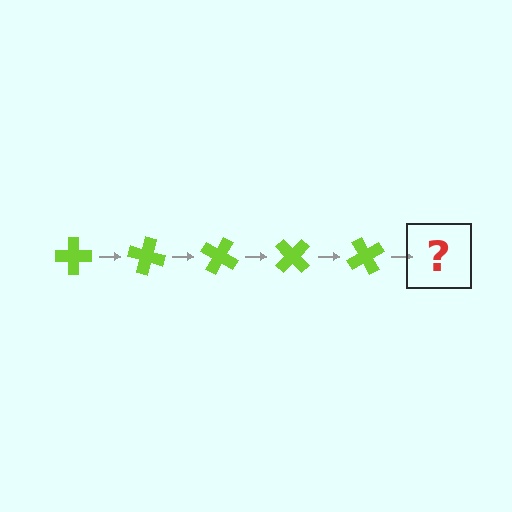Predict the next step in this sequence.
The next step is a lime cross rotated 75 degrees.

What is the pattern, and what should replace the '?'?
The pattern is that the cross rotates 15 degrees each step. The '?' should be a lime cross rotated 75 degrees.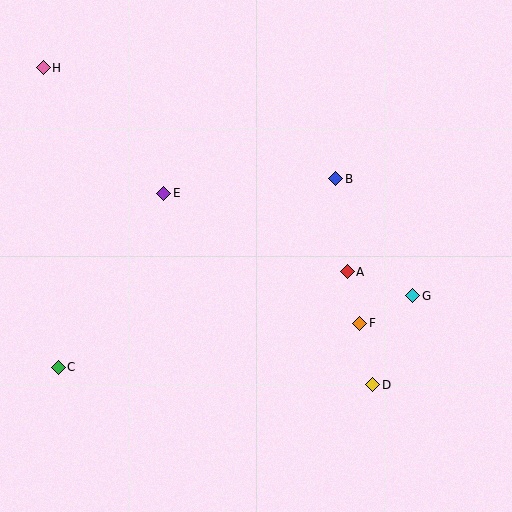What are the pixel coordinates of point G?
Point G is at (413, 296).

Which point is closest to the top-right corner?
Point B is closest to the top-right corner.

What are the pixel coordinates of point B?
Point B is at (336, 179).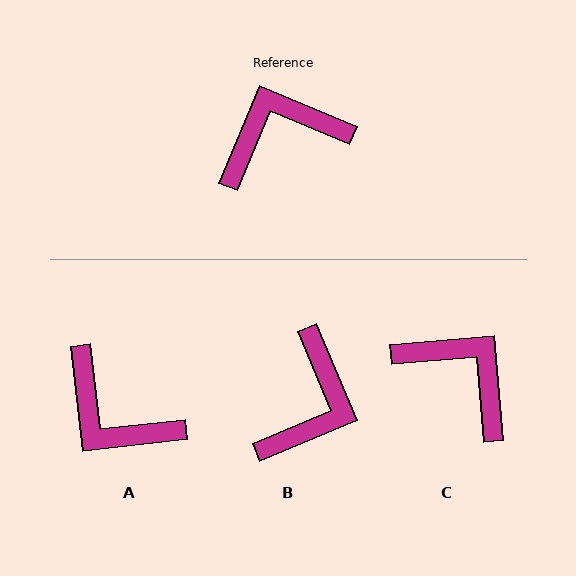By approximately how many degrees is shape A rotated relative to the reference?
Approximately 119 degrees counter-clockwise.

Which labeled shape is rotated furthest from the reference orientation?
B, about 134 degrees away.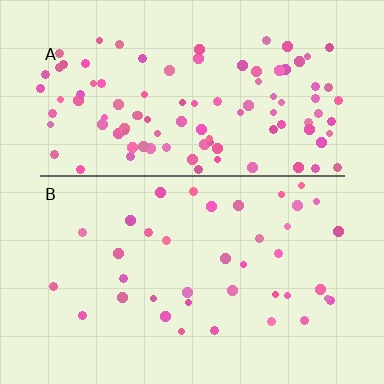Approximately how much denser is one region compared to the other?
Approximately 2.7× — region A over region B.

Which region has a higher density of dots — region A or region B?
A (the top).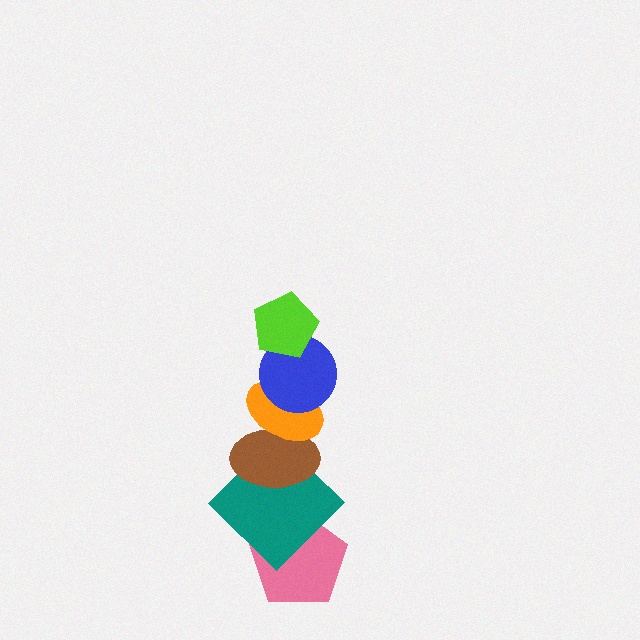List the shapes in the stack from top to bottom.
From top to bottom: the lime pentagon, the blue circle, the orange ellipse, the brown ellipse, the teal diamond, the pink pentagon.